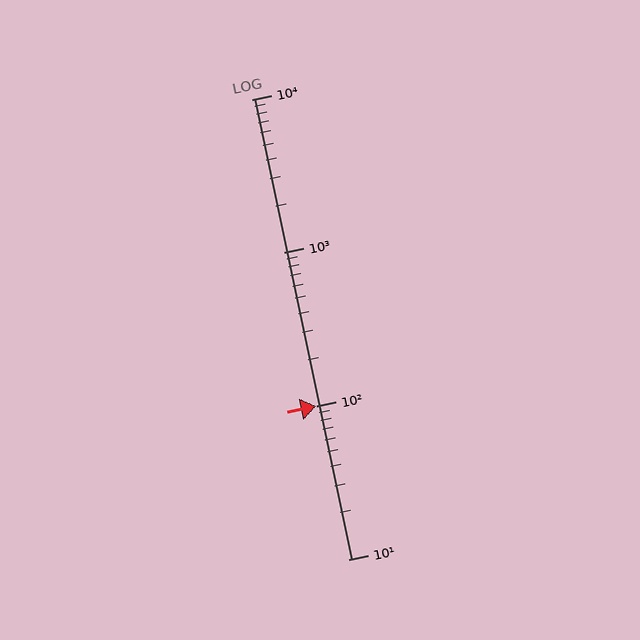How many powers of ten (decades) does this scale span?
The scale spans 3 decades, from 10 to 10000.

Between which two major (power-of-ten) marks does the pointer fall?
The pointer is between 100 and 1000.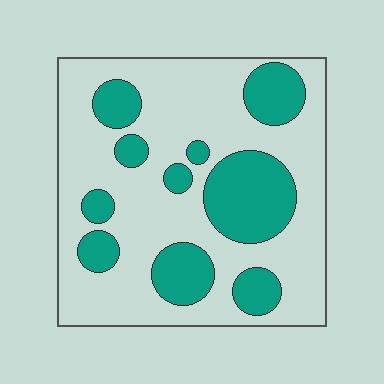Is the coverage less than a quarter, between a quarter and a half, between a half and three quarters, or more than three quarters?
Between a quarter and a half.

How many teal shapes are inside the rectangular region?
10.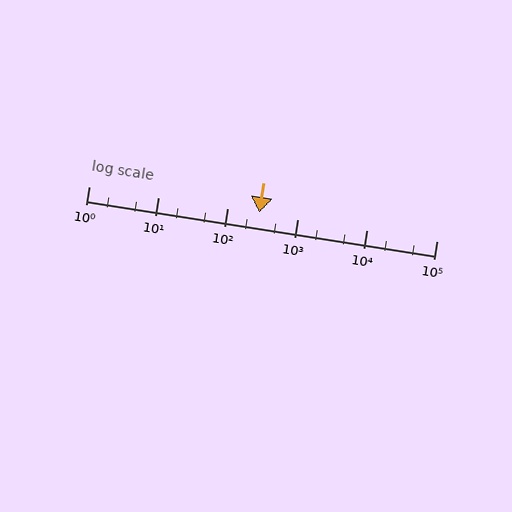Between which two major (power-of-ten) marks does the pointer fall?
The pointer is between 100 and 1000.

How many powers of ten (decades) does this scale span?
The scale spans 5 decades, from 1 to 100000.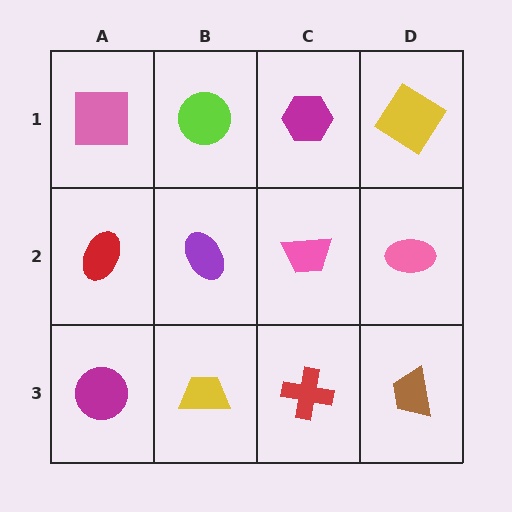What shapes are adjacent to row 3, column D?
A pink ellipse (row 2, column D), a red cross (row 3, column C).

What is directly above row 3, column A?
A red ellipse.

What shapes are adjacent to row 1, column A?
A red ellipse (row 2, column A), a lime circle (row 1, column B).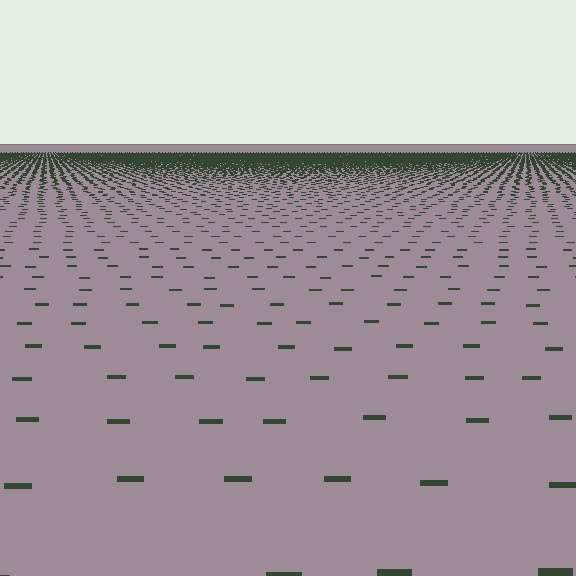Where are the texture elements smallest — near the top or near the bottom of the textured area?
Near the top.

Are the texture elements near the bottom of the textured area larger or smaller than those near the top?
Larger. Near the bottom, elements are closer to the viewer and appear at a bigger on-screen size.